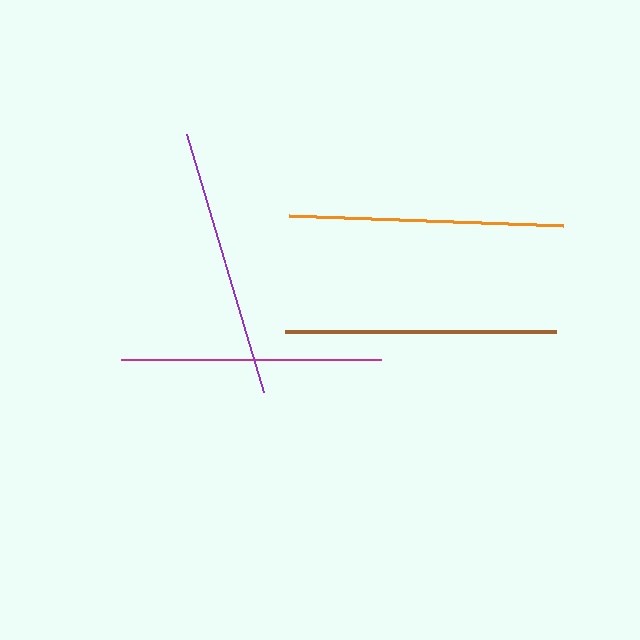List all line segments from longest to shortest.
From longest to shortest: orange, brown, purple, magenta.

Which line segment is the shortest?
The magenta line is the shortest at approximately 260 pixels.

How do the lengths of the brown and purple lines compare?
The brown and purple lines are approximately the same length.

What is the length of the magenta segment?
The magenta segment is approximately 260 pixels long.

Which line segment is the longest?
The orange line is the longest at approximately 275 pixels.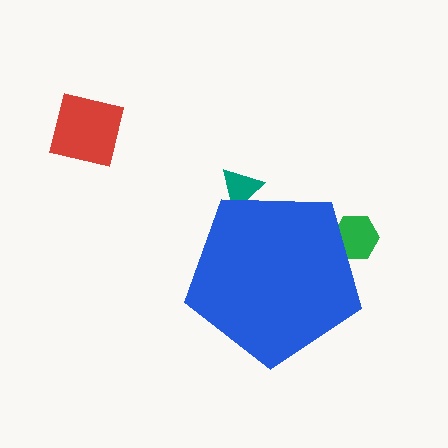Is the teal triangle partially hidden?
Yes, the teal triangle is partially hidden behind the blue pentagon.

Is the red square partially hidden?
No, the red square is fully visible.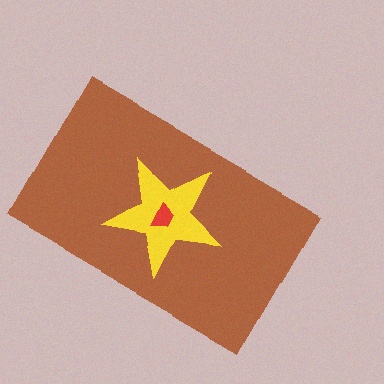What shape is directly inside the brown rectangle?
The yellow star.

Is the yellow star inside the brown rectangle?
Yes.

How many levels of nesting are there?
3.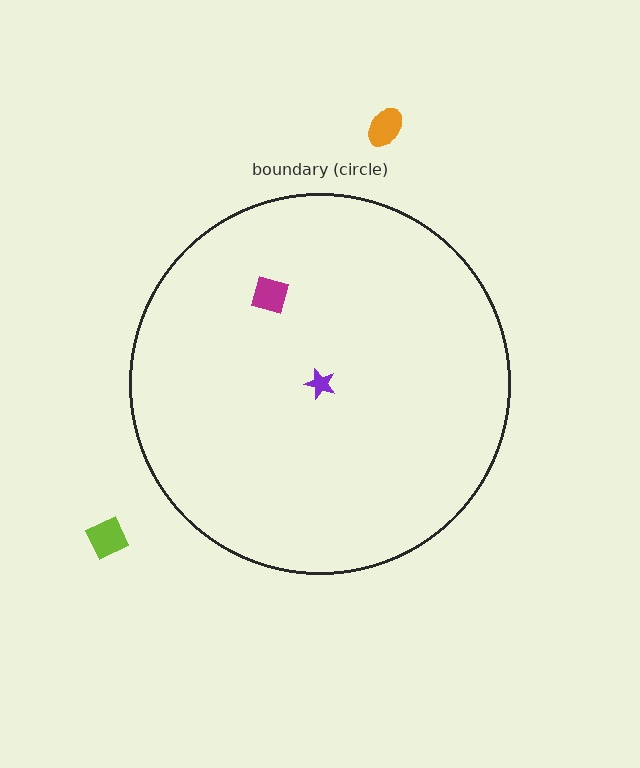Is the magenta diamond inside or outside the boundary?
Inside.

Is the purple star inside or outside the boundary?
Inside.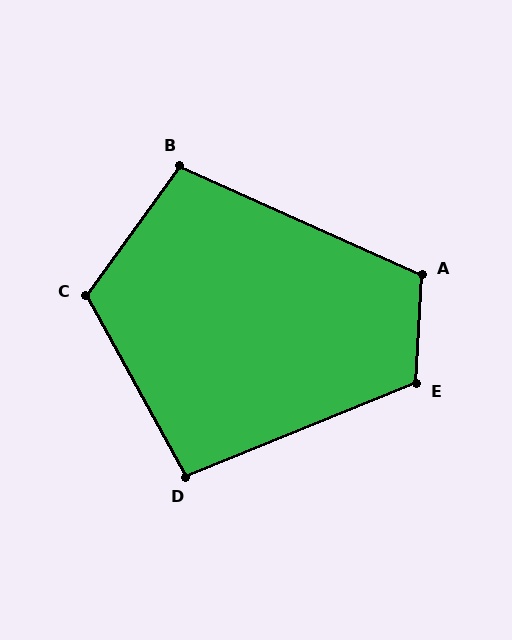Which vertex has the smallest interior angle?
D, at approximately 97 degrees.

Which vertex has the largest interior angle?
E, at approximately 115 degrees.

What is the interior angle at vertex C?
Approximately 115 degrees (obtuse).